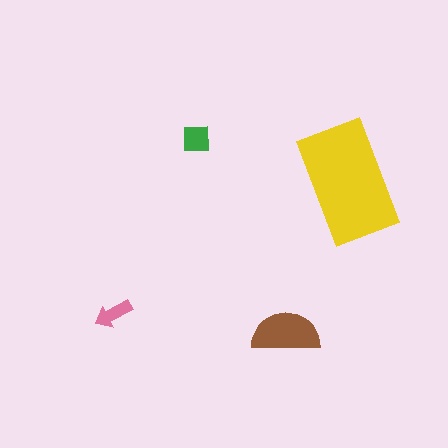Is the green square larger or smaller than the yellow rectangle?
Smaller.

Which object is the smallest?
The pink arrow.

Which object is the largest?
The yellow rectangle.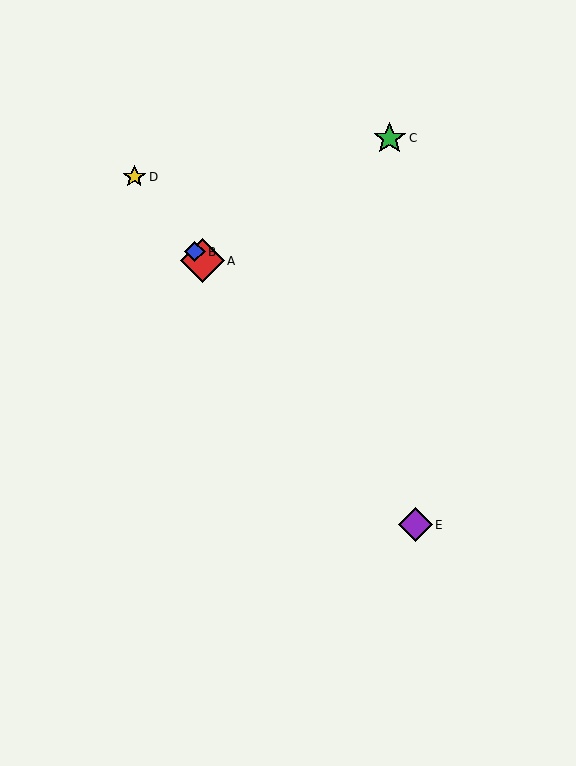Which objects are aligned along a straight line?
Objects A, B, D, E are aligned along a straight line.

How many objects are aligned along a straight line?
4 objects (A, B, D, E) are aligned along a straight line.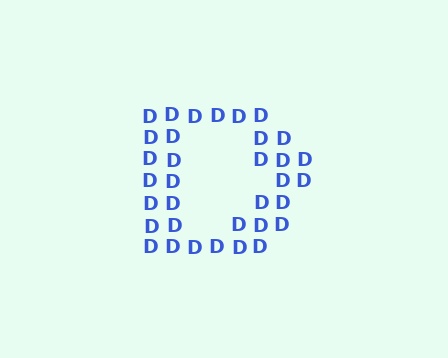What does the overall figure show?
The overall figure shows the letter D.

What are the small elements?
The small elements are letter D's.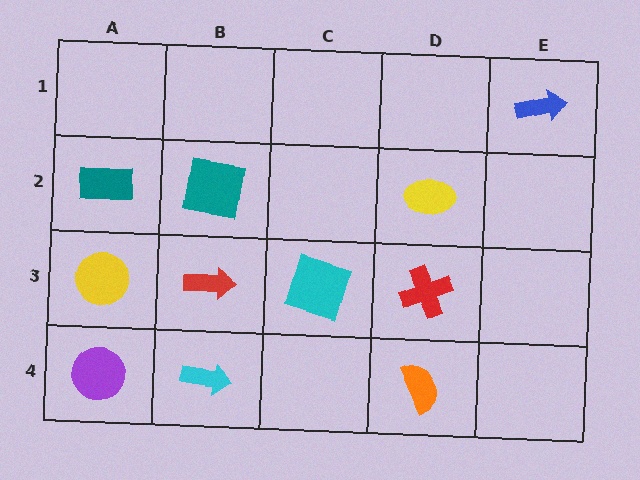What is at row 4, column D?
An orange semicircle.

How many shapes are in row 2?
3 shapes.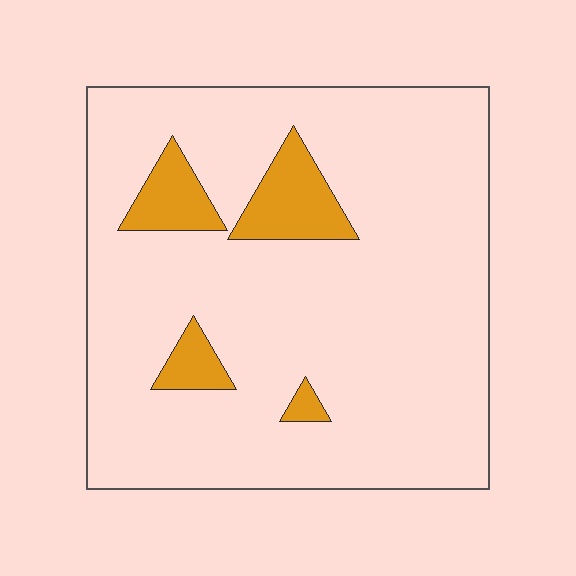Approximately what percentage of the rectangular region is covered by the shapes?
Approximately 10%.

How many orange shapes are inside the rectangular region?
4.